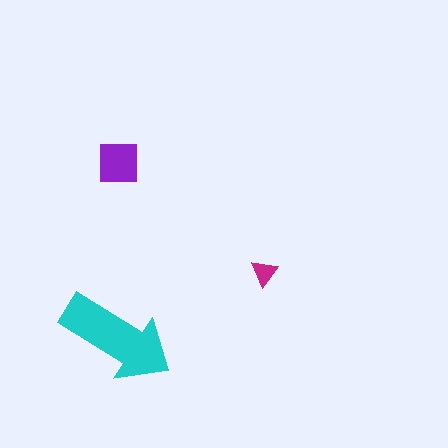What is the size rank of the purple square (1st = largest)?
2nd.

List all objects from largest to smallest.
The cyan arrow, the purple square, the magenta triangle.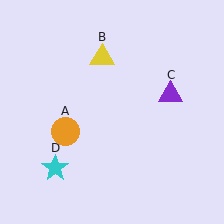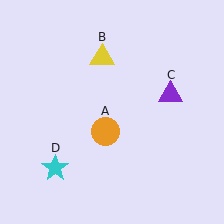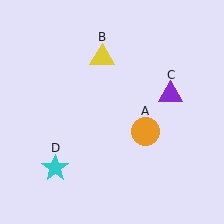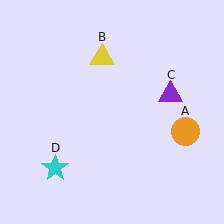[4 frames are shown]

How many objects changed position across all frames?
1 object changed position: orange circle (object A).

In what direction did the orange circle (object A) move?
The orange circle (object A) moved right.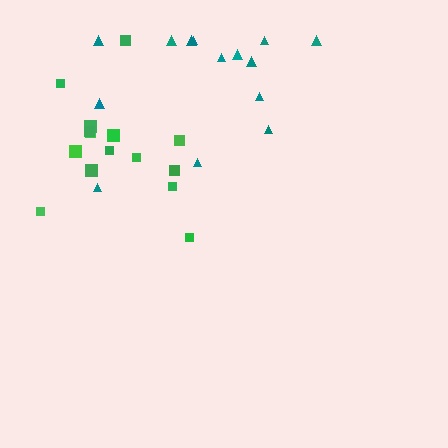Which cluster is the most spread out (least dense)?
Teal.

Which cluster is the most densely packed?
Green.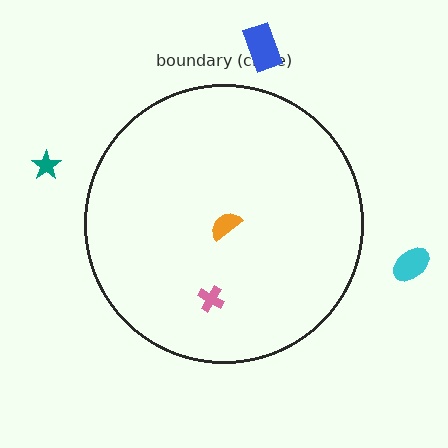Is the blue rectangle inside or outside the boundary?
Outside.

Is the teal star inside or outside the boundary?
Outside.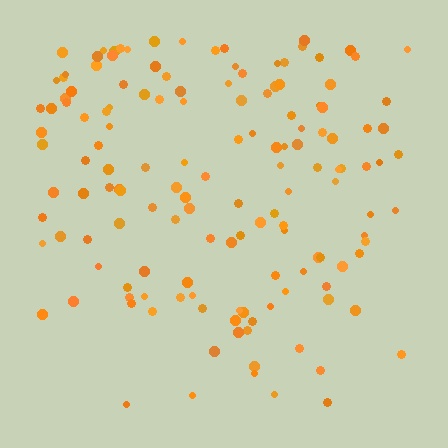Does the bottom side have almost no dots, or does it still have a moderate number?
Still a moderate number, just noticeably fewer than the top.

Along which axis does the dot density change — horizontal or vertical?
Vertical.